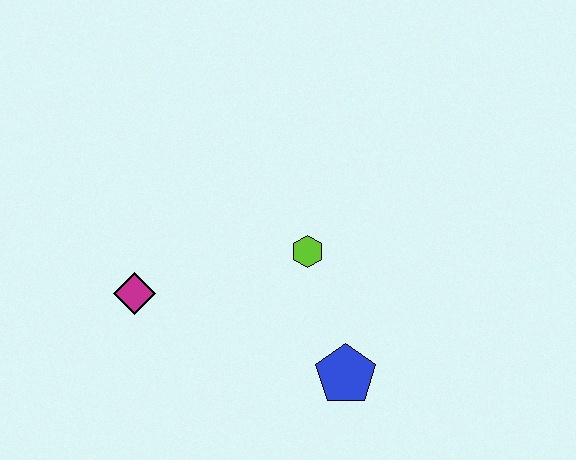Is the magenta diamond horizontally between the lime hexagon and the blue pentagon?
No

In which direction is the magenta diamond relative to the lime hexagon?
The magenta diamond is to the left of the lime hexagon.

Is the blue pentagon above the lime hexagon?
No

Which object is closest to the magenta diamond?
The lime hexagon is closest to the magenta diamond.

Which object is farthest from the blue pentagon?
The magenta diamond is farthest from the blue pentagon.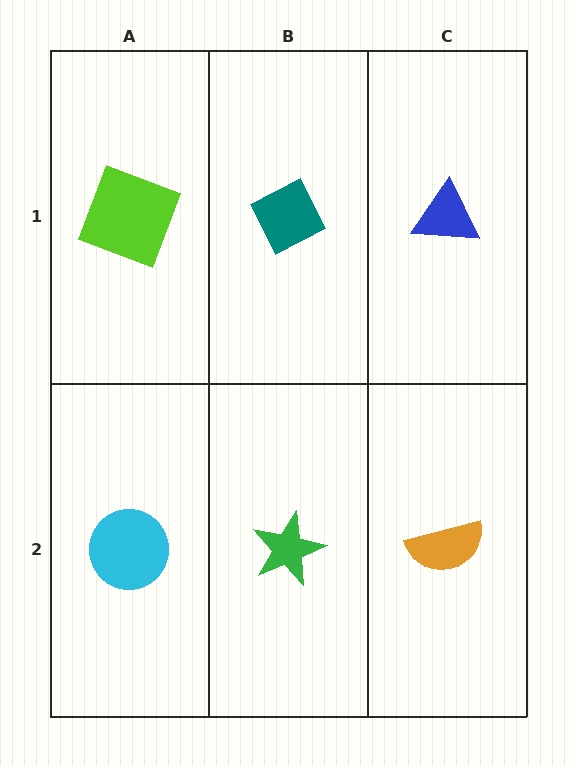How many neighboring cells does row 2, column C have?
2.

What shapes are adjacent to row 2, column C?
A blue triangle (row 1, column C), a green star (row 2, column B).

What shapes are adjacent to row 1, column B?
A green star (row 2, column B), a lime square (row 1, column A), a blue triangle (row 1, column C).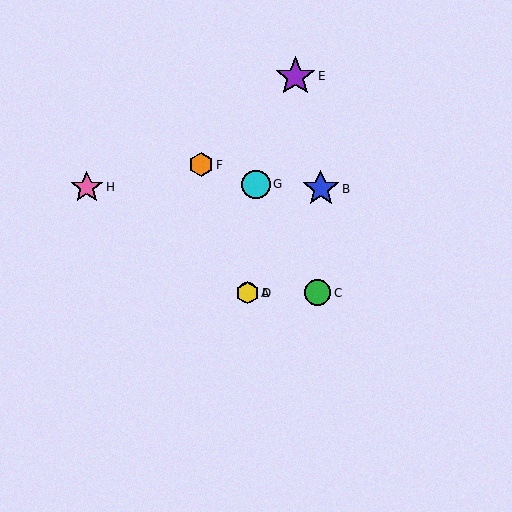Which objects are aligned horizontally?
Objects A, C, D are aligned horizontally.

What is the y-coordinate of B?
Object B is at y≈189.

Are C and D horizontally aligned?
Yes, both are at y≈293.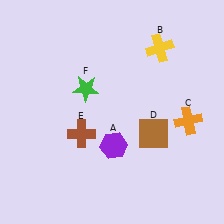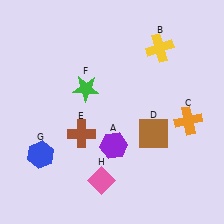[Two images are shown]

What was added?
A blue hexagon (G), a pink diamond (H) were added in Image 2.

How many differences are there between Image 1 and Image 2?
There are 2 differences between the two images.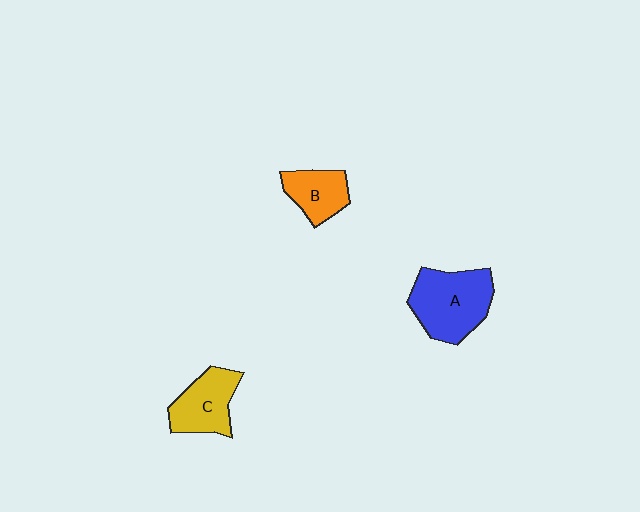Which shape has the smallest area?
Shape B (orange).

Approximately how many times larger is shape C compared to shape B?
Approximately 1.2 times.